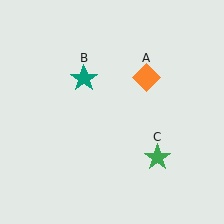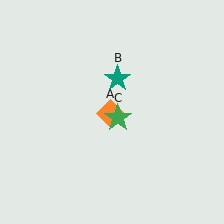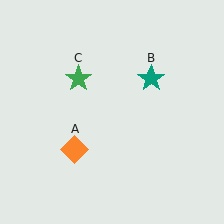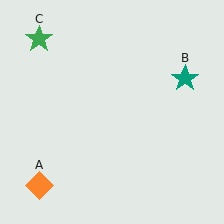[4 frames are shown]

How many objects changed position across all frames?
3 objects changed position: orange diamond (object A), teal star (object B), green star (object C).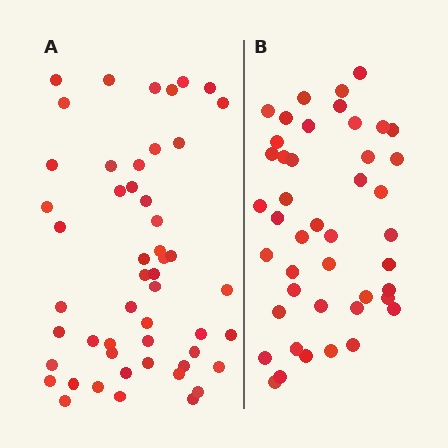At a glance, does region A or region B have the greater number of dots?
Region A (the left region) has more dots.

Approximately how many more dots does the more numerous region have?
Region A has roughly 8 or so more dots than region B.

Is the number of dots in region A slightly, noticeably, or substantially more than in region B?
Region A has only slightly more — the two regions are fairly close. The ratio is roughly 1.2 to 1.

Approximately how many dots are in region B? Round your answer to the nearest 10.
About 40 dots. (The exact count is 44, which rounds to 40.)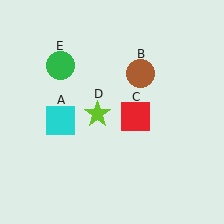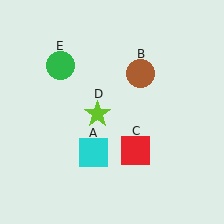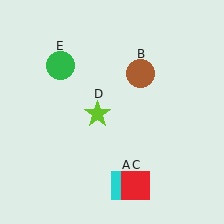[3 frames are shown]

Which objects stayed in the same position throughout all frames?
Brown circle (object B) and lime star (object D) and green circle (object E) remained stationary.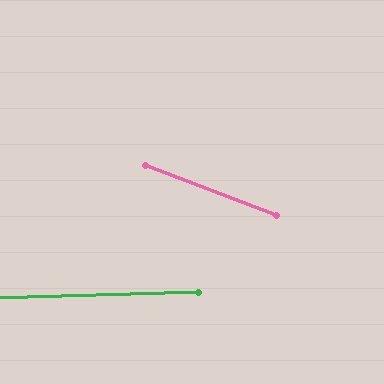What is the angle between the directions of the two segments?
Approximately 22 degrees.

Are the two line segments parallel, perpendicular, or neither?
Neither parallel nor perpendicular — they differ by about 22°.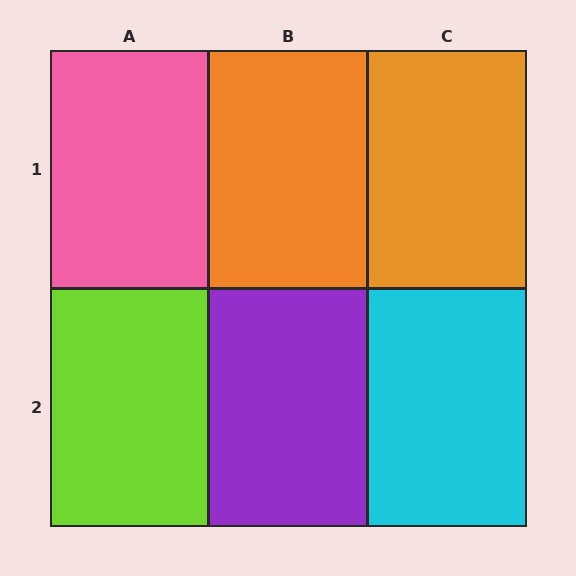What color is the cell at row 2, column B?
Purple.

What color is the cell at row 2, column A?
Lime.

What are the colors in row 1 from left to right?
Pink, orange, orange.